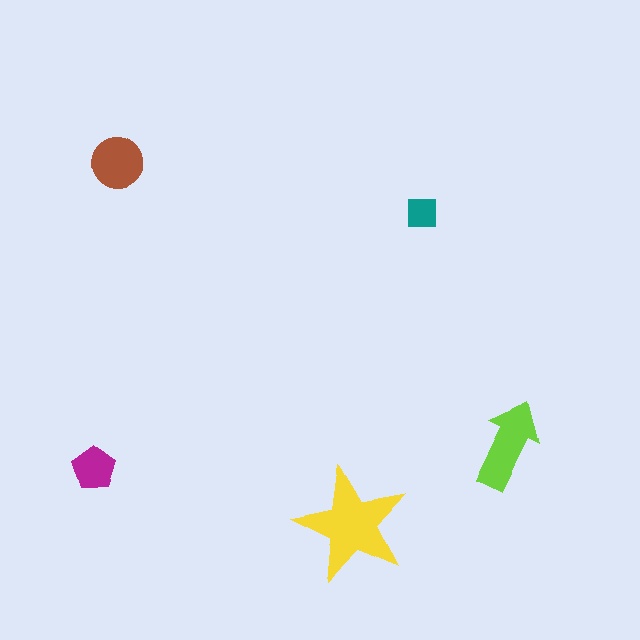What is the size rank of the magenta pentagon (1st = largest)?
4th.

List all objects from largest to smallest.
The yellow star, the lime arrow, the brown circle, the magenta pentagon, the teal square.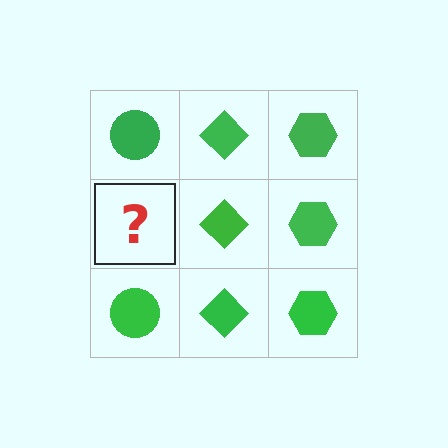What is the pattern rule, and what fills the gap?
The rule is that each column has a consistent shape. The gap should be filled with a green circle.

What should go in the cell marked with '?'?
The missing cell should contain a green circle.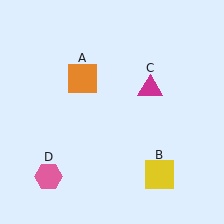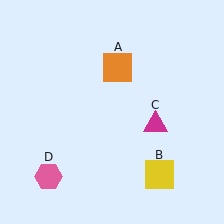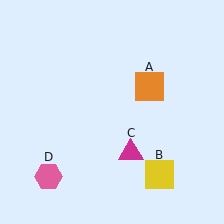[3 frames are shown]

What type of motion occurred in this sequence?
The orange square (object A), magenta triangle (object C) rotated clockwise around the center of the scene.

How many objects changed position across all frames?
2 objects changed position: orange square (object A), magenta triangle (object C).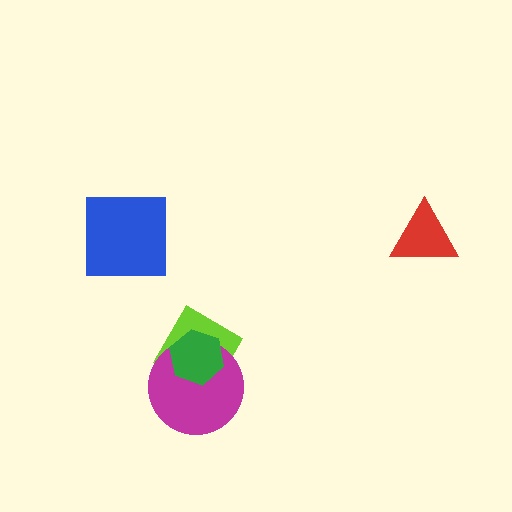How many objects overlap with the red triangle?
0 objects overlap with the red triangle.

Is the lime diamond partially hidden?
Yes, it is partially covered by another shape.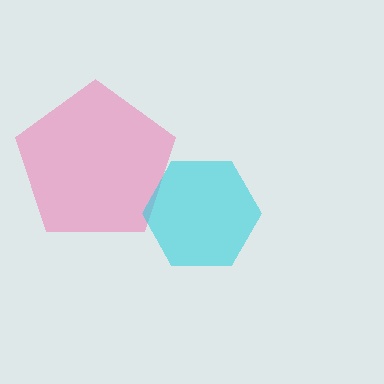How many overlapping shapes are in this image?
There are 2 overlapping shapes in the image.